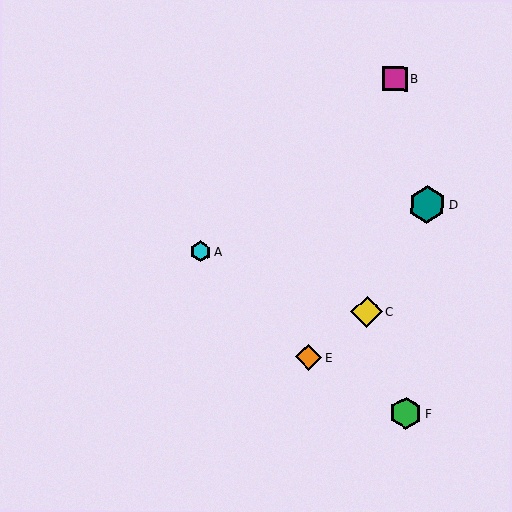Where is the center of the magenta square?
The center of the magenta square is at (395, 79).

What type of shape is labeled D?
Shape D is a teal hexagon.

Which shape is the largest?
The teal hexagon (labeled D) is the largest.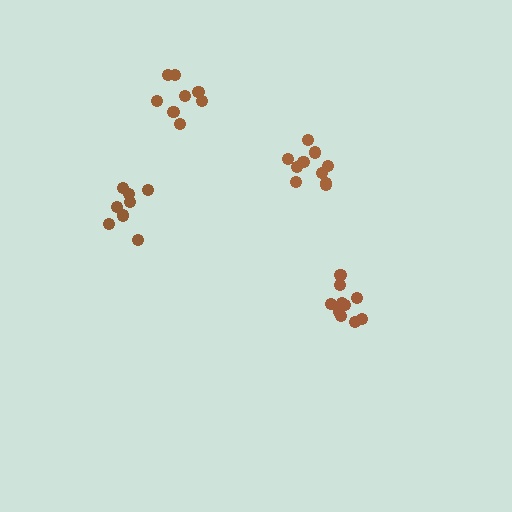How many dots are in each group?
Group 1: 8 dots, Group 2: 8 dots, Group 3: 10 dots, Group 4: 10 dots (36 total).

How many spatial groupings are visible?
There are 4 spatial groupings.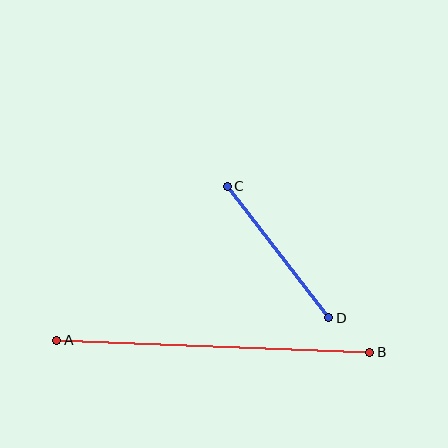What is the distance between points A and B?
The distance is approximately 313 pixels.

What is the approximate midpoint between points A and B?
The midpoint is at approximately (213, 346) pixels.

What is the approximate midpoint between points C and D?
The midpoint is at approximately (278, 252) pixels.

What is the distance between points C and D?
The distance is approximately 166 pixels.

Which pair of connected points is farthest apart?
Points A and B are farthest apart.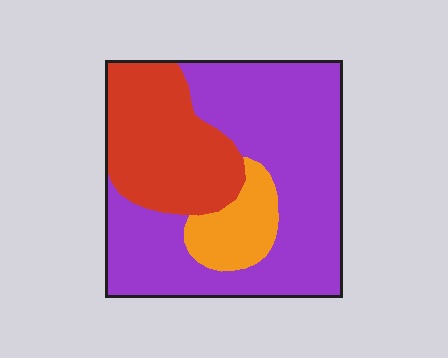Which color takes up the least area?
Orange, at roughly 10%.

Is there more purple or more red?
Purple.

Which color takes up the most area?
Purple, at roughly 60%.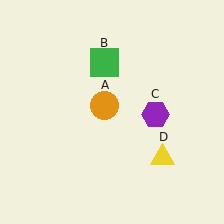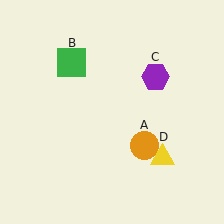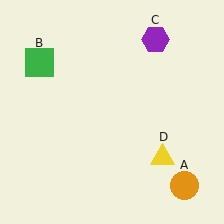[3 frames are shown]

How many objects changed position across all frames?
3 objects changed position: orange circle (object A), green square (object B), purple hexagon (object C).